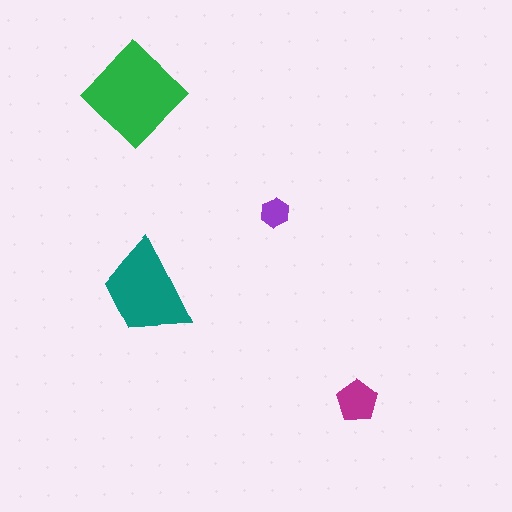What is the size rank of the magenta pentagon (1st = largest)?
3rd.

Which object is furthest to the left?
The green diamond is leftmost.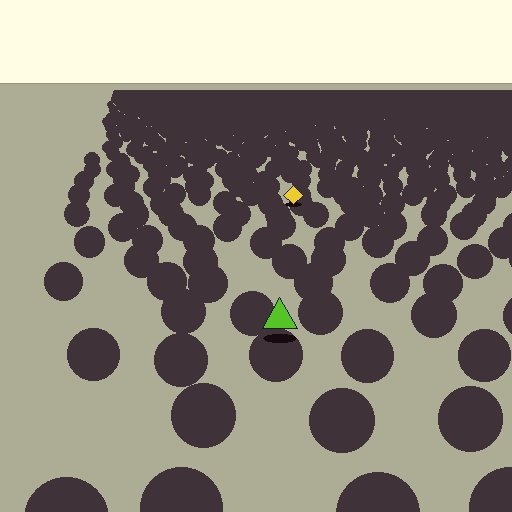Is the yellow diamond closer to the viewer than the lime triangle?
No. The lime triangle is closer — you can tell from the texture gradient: the ground texture is coarser near it.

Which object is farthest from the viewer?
The yellow diamond is farthest from the viewer. It appears smaller and the ground texture around it is denser.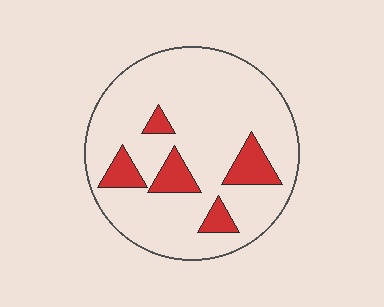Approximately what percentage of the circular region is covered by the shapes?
Approximately 15%.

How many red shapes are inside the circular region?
5.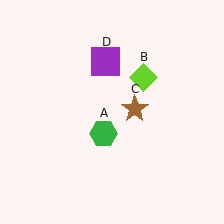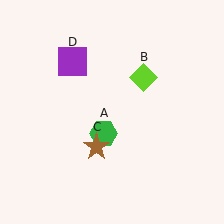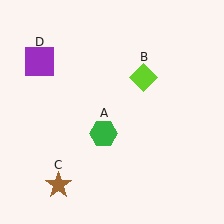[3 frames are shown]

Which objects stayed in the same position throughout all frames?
Green hexagon (object A) and lime diamond (object B) remained stationary.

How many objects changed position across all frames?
2 objects changed position: brown star (object C), purple square (object D).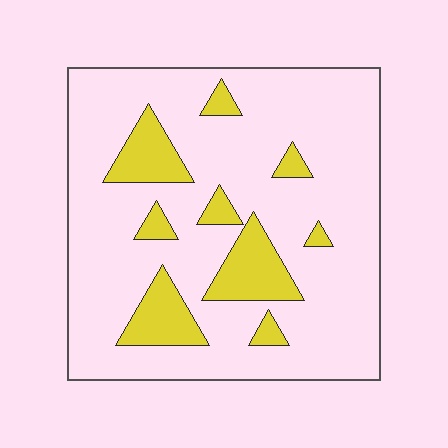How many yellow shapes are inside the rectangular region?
9.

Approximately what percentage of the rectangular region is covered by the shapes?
Approximately 20%.